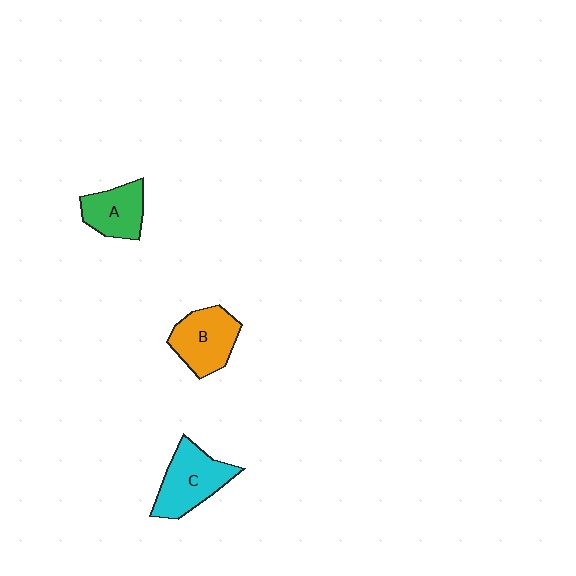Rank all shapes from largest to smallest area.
From largest to smallest: C (cyan), B (orange), A (green).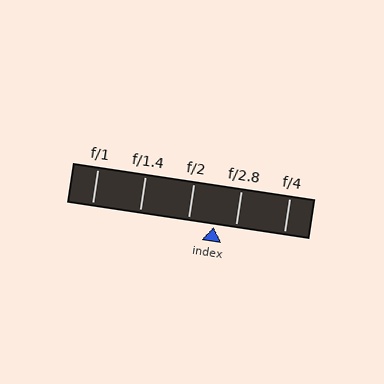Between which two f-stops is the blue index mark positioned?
The index mark is between f/2 and f/2.8.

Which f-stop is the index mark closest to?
The index mark is closest to f/2.8.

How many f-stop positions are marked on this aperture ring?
There are 5 f-stop positions marked.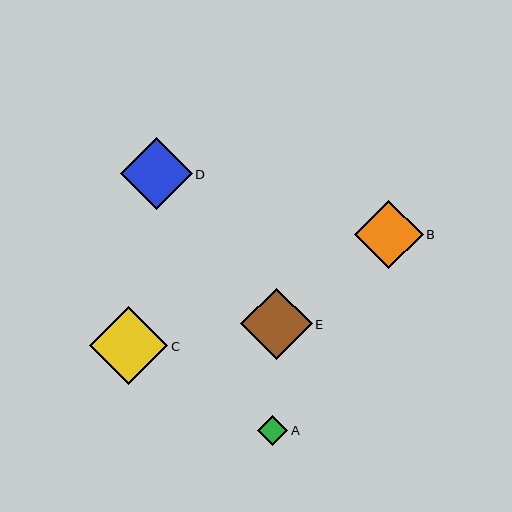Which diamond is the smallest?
Diamond A is the smallest with a size of approximately 30 pixels.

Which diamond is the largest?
Diamond C is the largest with a size of approximately 78 pixels.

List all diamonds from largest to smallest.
From largest to smallest: C, D, E, B, A.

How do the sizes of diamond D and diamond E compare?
Diamond D and diamond E are approximately the same size.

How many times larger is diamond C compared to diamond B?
Diamond C is approximately 1.1 times the size of diamond B.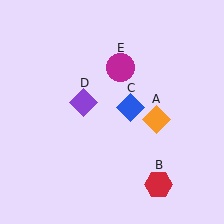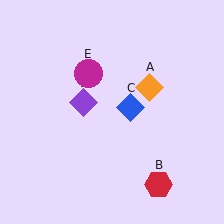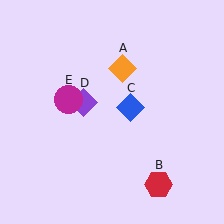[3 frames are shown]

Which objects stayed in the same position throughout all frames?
Red hexagon (object B) and blue diamond (object C) and purple diamond (object D) remained stationary.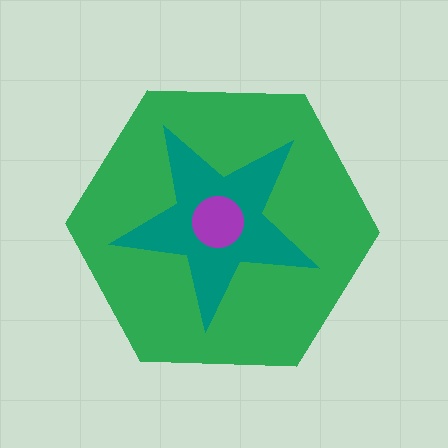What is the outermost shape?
The green hexagon.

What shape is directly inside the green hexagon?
The teal star.